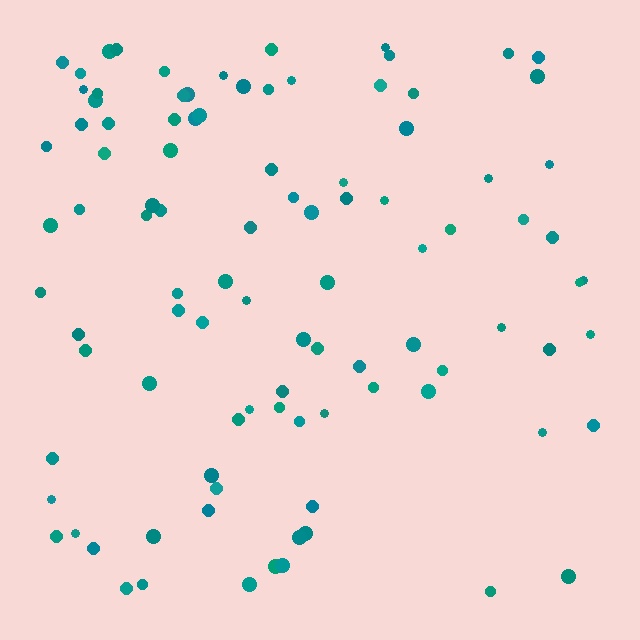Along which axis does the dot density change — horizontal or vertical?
Horizontal.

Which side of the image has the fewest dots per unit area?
The right.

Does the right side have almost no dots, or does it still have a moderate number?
Still a moderate number, just noticeably fewer than the left.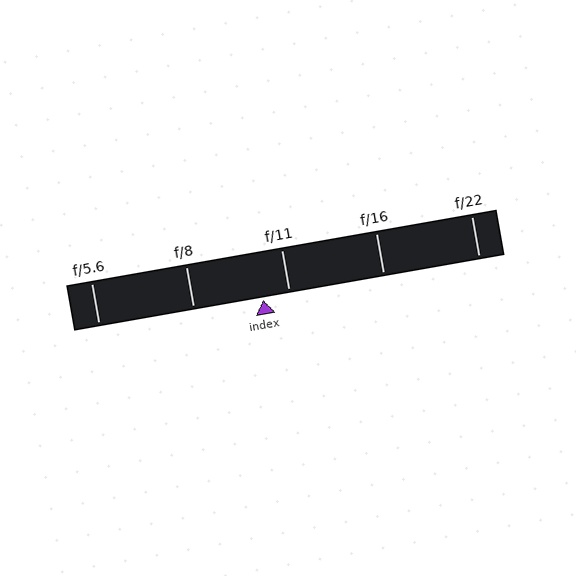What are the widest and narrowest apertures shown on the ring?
The widest aperture shown is f/5.6 and the narrowest is f/22.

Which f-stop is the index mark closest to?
The index mark is closest to f/11.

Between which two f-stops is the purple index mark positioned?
The index mark is between f/8 and f/11.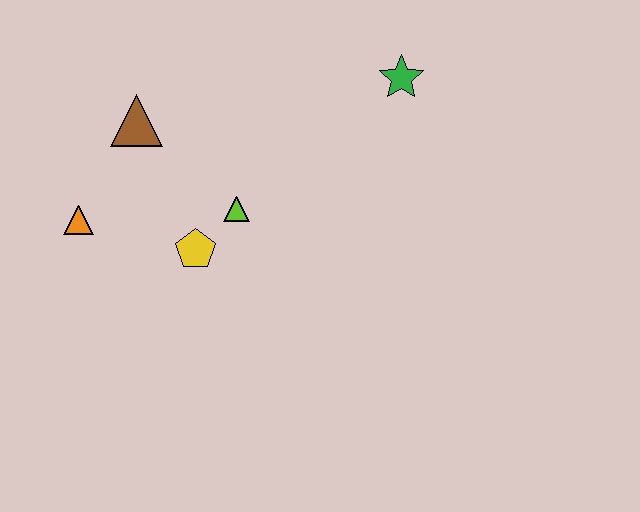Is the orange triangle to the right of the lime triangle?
No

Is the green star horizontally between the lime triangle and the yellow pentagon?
No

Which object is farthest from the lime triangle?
The green star is farthest from the lime triangle.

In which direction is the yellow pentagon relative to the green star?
The yellow pentagon is to the left of the green star.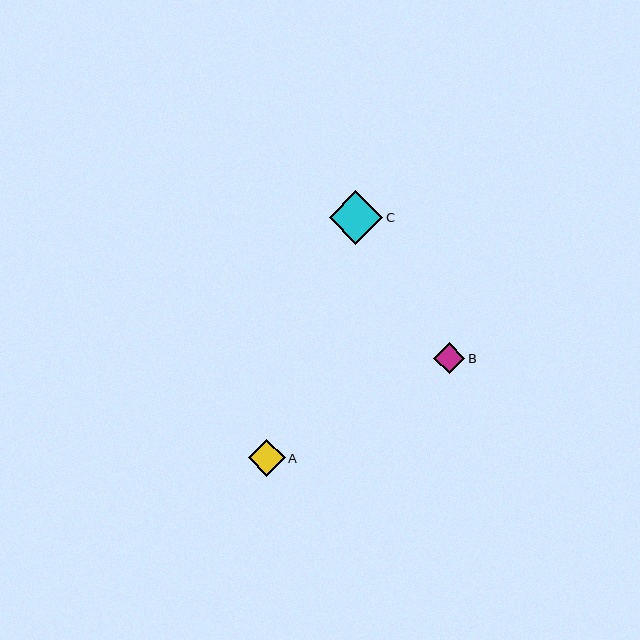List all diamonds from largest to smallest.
From largest to smallest: C, A, B.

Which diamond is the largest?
Diamond C is the largest with a size of approximately 53 pixels.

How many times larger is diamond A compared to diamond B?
Diamond A is approximately 1.2 times the size of diamond B.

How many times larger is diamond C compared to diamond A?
Diamond C is approximately 1.4 times the size of diamond A.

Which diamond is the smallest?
Diamond B is the smallest with a size of approximately 31 pixels.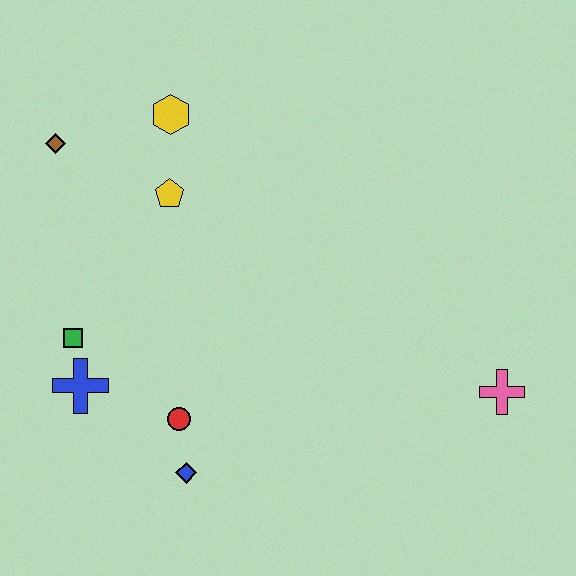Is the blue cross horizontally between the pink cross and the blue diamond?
No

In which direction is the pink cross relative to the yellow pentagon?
The pink cross is to the right of the yellow pentagon.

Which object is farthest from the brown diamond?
The pink cross is farthest from the brown diamond.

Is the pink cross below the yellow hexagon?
Yes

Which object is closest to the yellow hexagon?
The yellow pentagon is closest to the yellow hexagon.